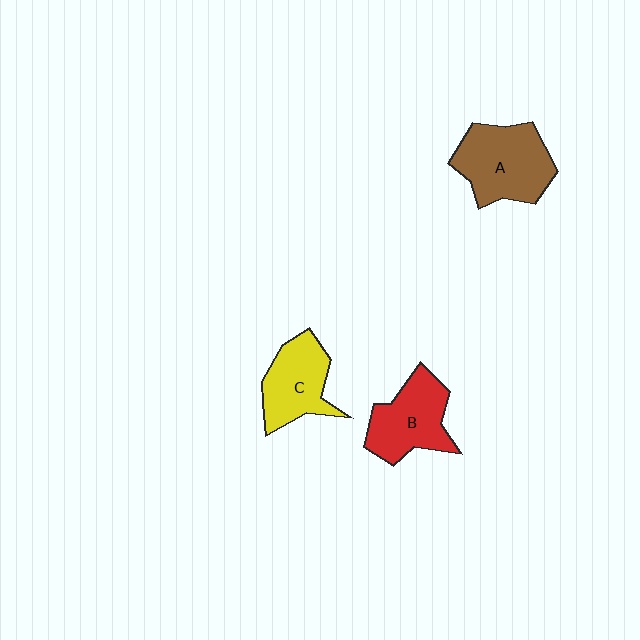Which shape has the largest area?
Shape A (brown).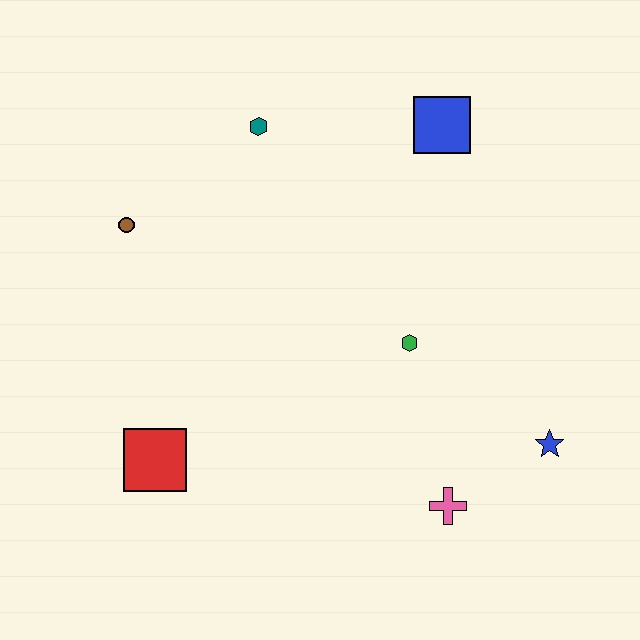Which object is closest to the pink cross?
The blue star is closest to the pink cross.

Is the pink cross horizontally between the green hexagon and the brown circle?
No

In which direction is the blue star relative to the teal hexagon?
The blue star is below the teal hexagon.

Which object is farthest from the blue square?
The red square is farthest from the blue square.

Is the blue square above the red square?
Yes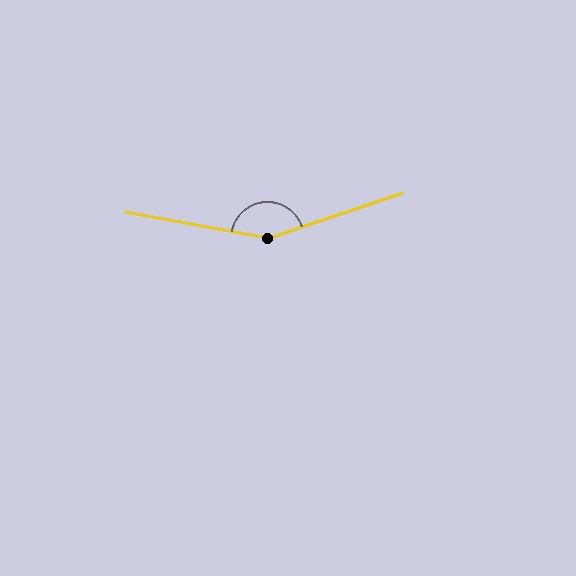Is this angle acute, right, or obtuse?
It is obtuse.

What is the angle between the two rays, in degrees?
Approximately 151 degrees.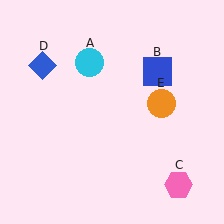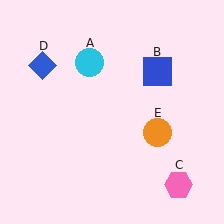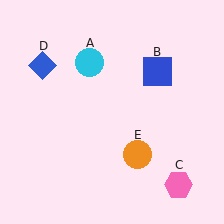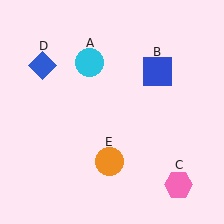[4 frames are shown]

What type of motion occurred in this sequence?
The orange circle (object E) rotated clockwise around the center of the scene.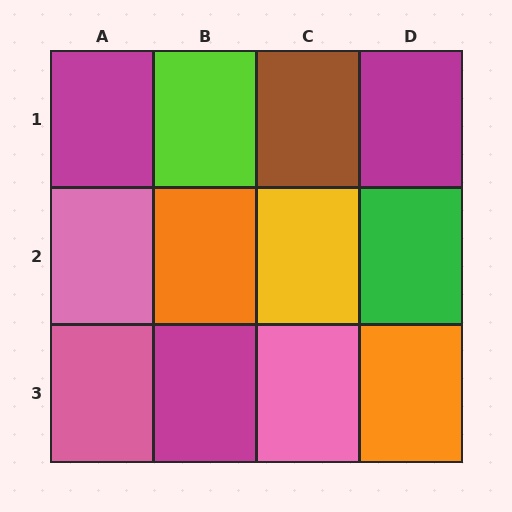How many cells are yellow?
1 cell is yellow.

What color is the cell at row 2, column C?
Yellow.